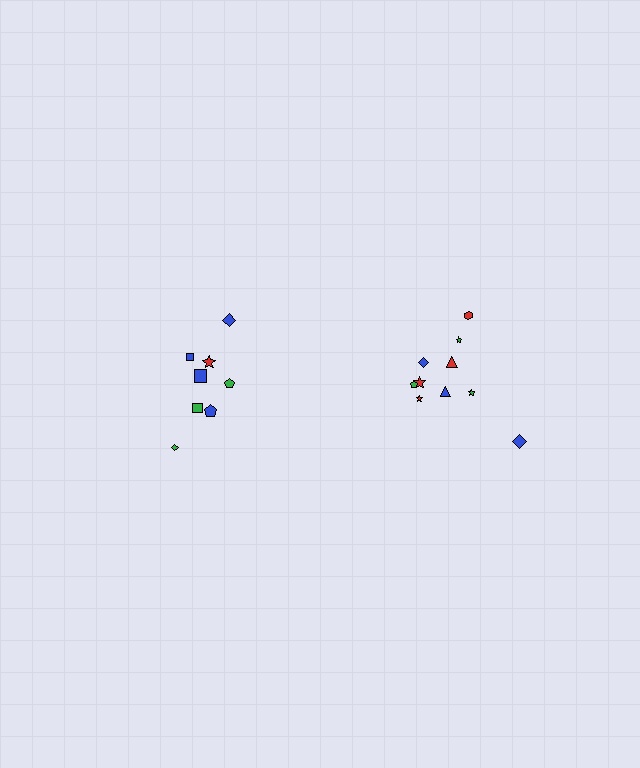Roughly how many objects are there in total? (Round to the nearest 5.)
Roughly 20 objects in total.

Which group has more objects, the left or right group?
The right group.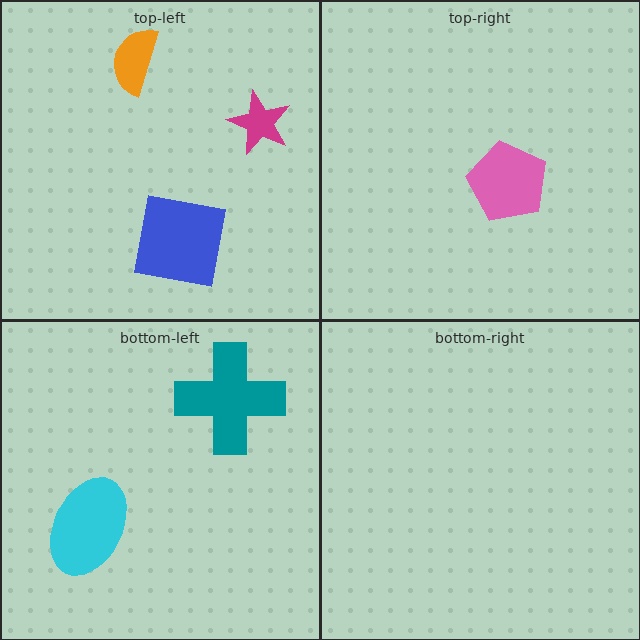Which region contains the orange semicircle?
The top-left region.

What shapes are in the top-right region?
The pink pentagon.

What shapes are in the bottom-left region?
The cyan ellipse, the teal cross.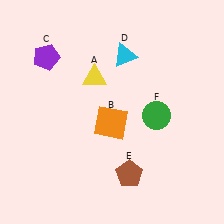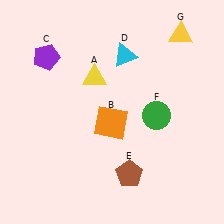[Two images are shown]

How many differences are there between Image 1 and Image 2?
There is 1 difference between the two images.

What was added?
A yellow triangle (G) was added in Image 2.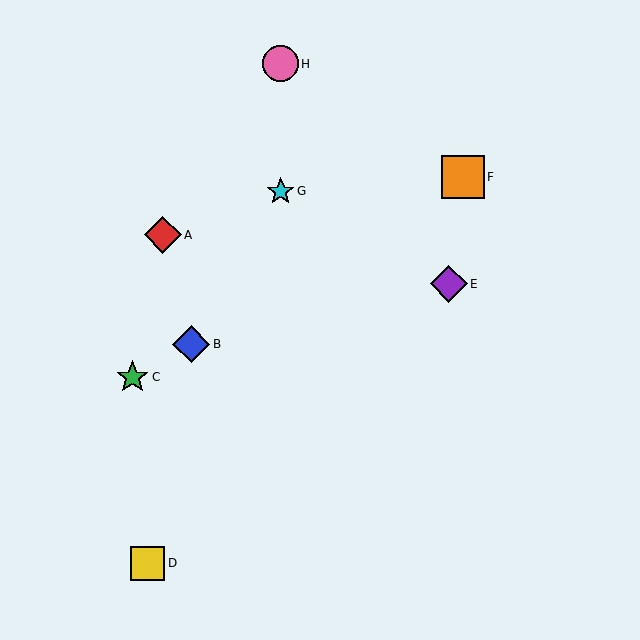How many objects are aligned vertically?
2 objects (G, H) are aligned vertically.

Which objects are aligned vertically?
Objects G, H are aligned vertically.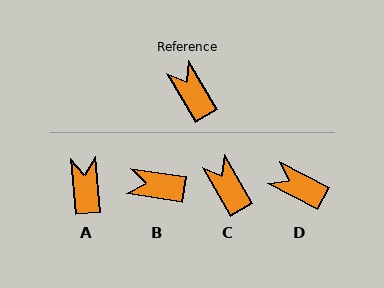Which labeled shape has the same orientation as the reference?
C.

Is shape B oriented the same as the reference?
No, it is off by about 52 degrees.